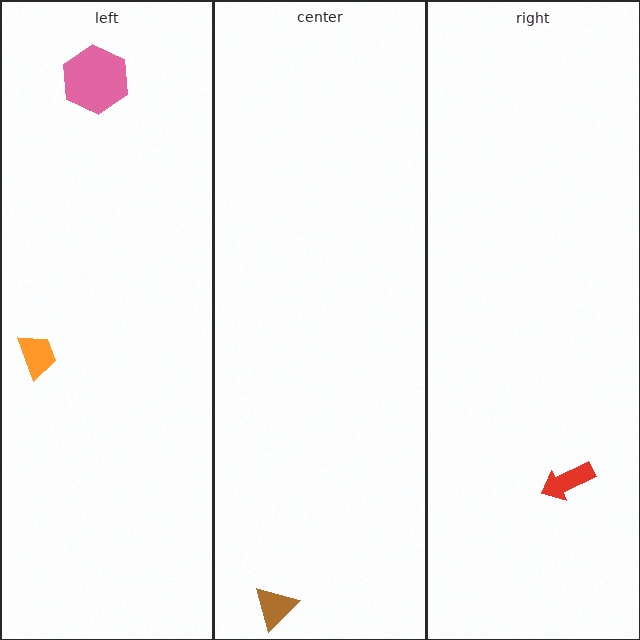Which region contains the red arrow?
The right region.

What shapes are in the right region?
The red arrow.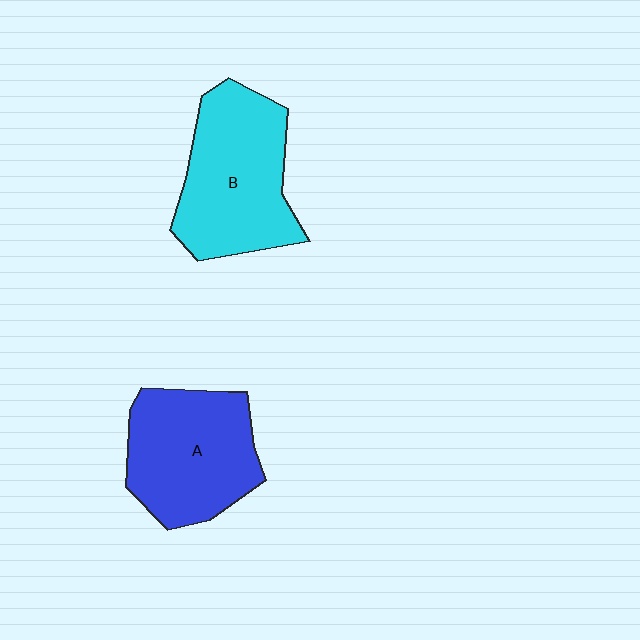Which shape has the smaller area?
Shape A (blue).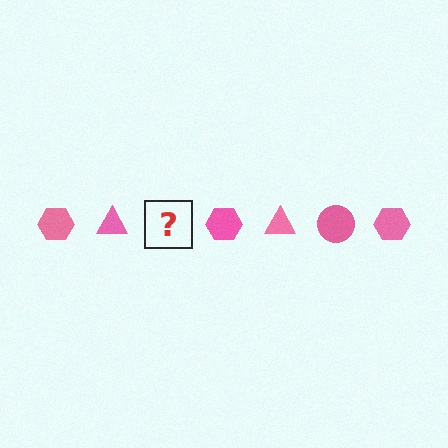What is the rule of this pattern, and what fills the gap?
The rule is that the pattern cycles through hexagon, triangle, circle shapes in pink. The gap should be filled with a pink circle.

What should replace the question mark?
The question mark should be replaced with a pink circle.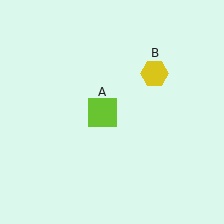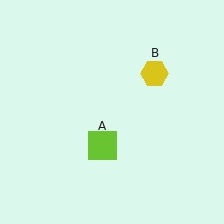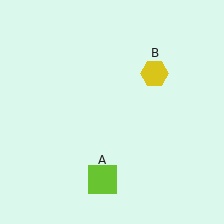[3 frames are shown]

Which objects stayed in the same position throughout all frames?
Yellow hexagon (object B) remained stationary.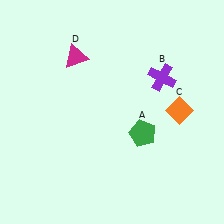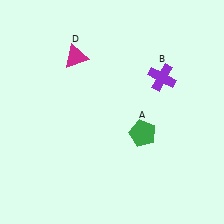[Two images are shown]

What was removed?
The orange diamond (C) was removed in Image 2.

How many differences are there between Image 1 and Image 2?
There is 1 difference between the two images.